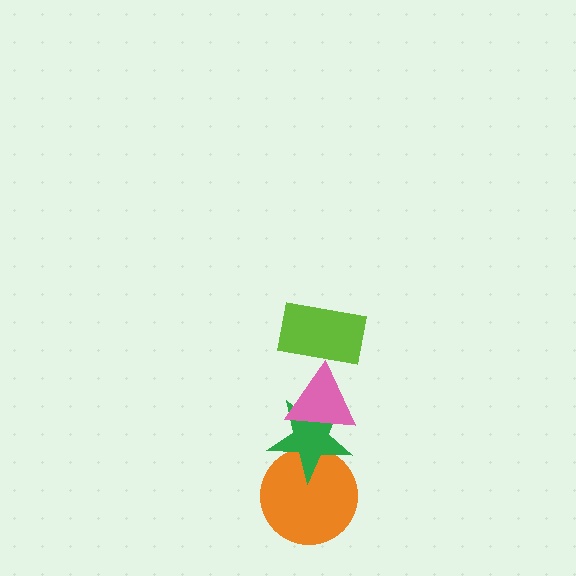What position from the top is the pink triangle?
The pink triangle is 2nd from the top.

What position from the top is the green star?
The green star is 3rd from the top.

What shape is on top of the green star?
The pink triangle is on top of the green star.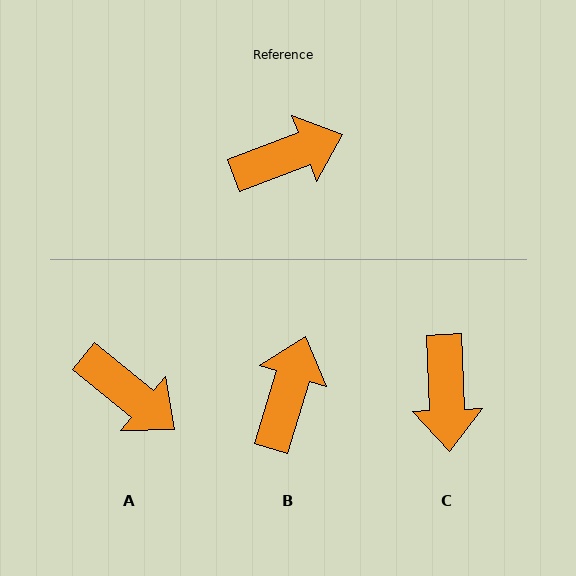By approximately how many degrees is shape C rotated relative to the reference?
Approximately 108 degrees clockwise.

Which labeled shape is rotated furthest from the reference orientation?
C, about 108 degrees away.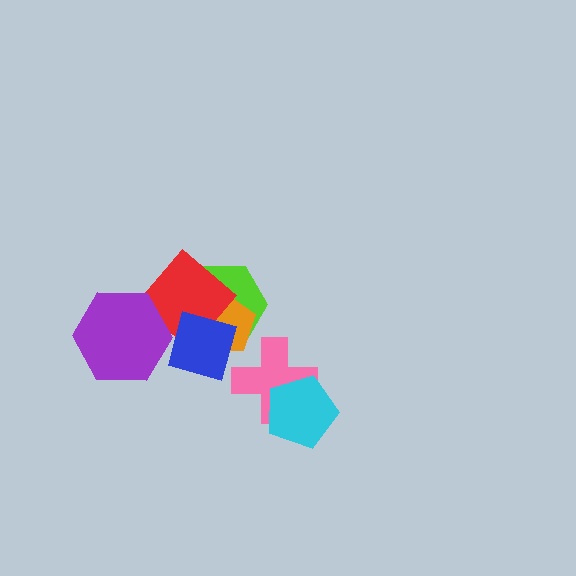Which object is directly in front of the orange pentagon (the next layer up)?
The red diamond is directly in front of the orange pentagon.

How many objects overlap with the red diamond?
4 objects overlap with the red diamond.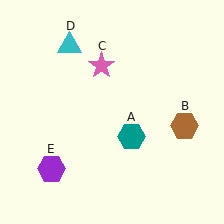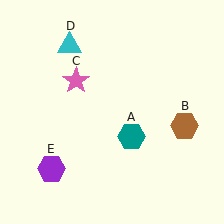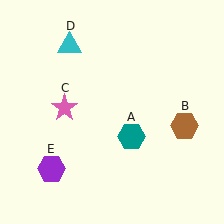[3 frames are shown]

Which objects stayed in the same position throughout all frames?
Teal hexagon (object A) and brown hexagon (object B) and cyan triangle (object D) and purple hexagon (object E) remained stationary.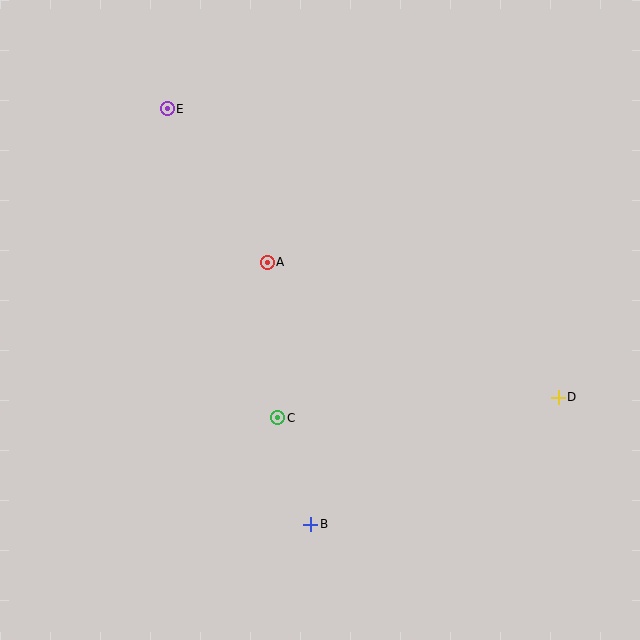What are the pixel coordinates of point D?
Point D is at (558, 397).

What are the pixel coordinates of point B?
Point B is at (311, 524).